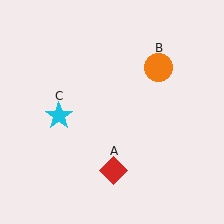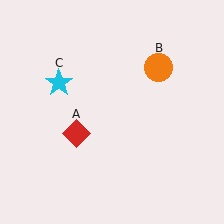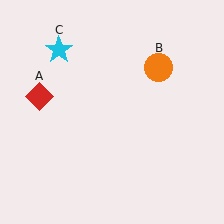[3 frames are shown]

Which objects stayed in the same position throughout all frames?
Orange circle (object B) remained stationary.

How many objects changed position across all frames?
2 objects changed position: red diamond (object A), cyan star (object C).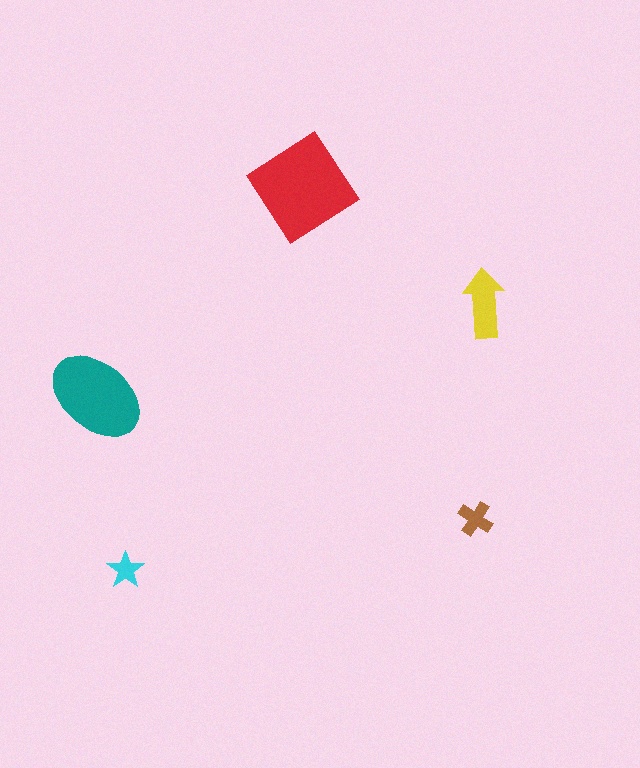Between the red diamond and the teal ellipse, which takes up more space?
The red diamond.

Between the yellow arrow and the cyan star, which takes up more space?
The yellow arrow.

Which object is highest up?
The red diamond is topmost.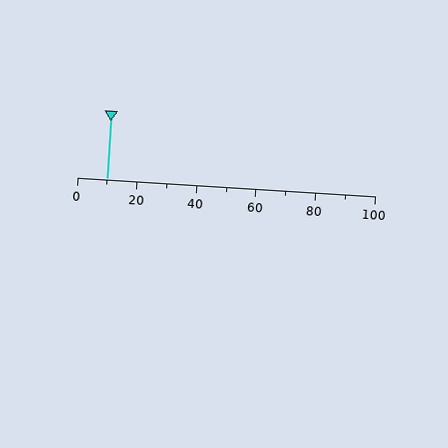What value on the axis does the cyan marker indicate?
The marker indicates approximately 10.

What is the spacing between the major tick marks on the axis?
The major ticks are spaced 20 apart.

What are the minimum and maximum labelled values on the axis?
The axis runs from 0 to 100.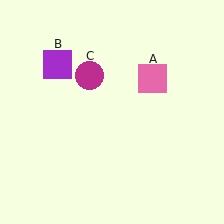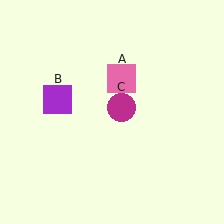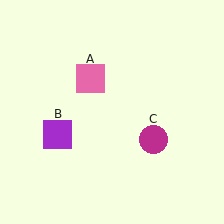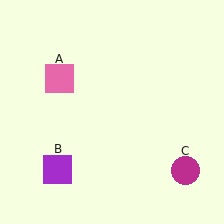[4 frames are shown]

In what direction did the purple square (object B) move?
The purple square (object B) moved down.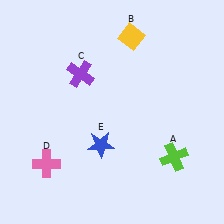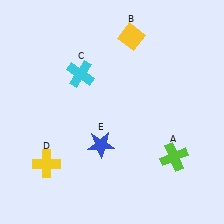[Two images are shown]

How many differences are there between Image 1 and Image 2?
There are 2 differences between the two images.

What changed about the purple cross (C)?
In Image 1, C is purple. In Image 2, it changed to cyan.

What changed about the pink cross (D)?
In Image 1, D is pink. In Image 2, it changed to yellow.